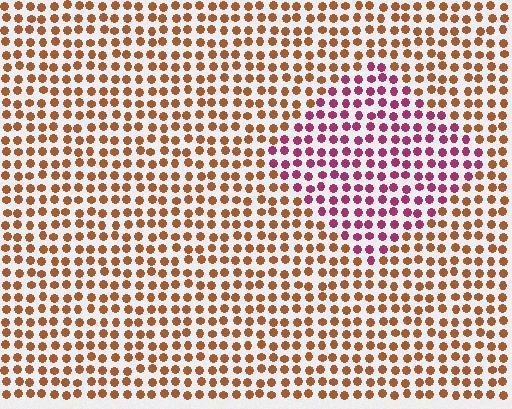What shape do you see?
I see a diamond.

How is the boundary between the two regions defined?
The boundary is defined purely by a slight shift in hue (about 52 degrees). Spacing, size, and orientation are identical on both sides.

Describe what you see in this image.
The image is filled with small brown elements in a uniform arrangement. A diamond-shaped region is visible where the elements are tinted to a slightly different hue, forming a subtle color boundary.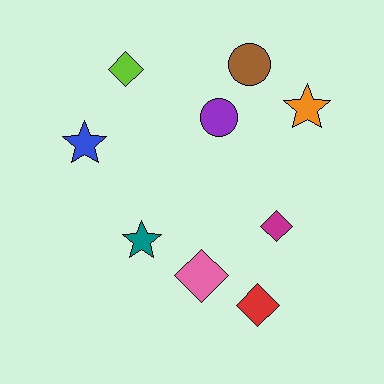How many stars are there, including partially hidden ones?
There are 3 stars.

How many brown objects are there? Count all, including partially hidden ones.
There is 1 brown object.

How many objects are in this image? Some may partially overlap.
There are 9 objects.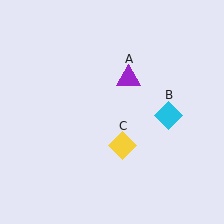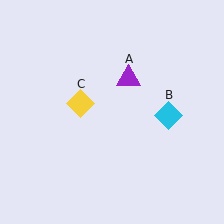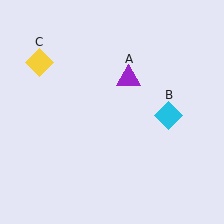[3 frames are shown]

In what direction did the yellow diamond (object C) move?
The yellow diamond (object C) moved up and to the left.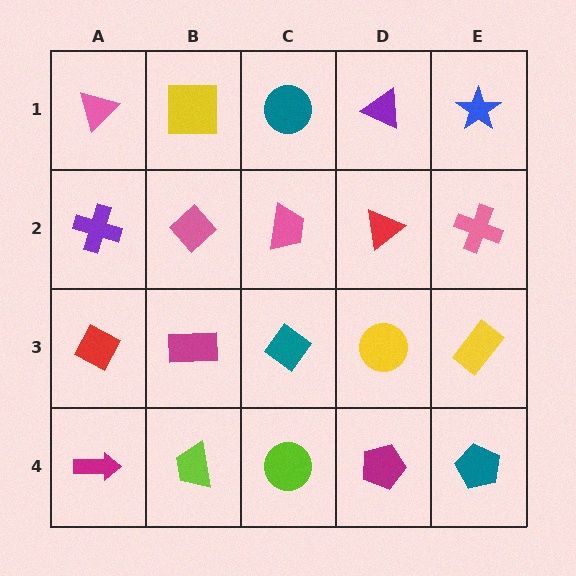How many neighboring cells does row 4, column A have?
2.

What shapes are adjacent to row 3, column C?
A pink trapezoid (row 2, column C), a lime circle (row 4, column C), a magenta rectangle (row 3, column B), a yellow circle (row 3, column D).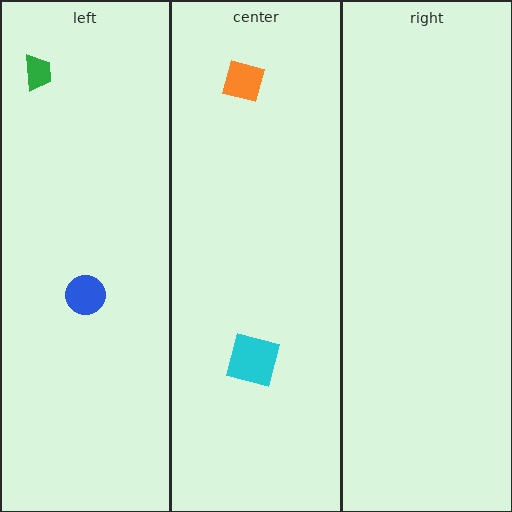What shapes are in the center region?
The cyan square, the orange square.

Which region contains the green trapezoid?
The left region.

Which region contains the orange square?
The center region.